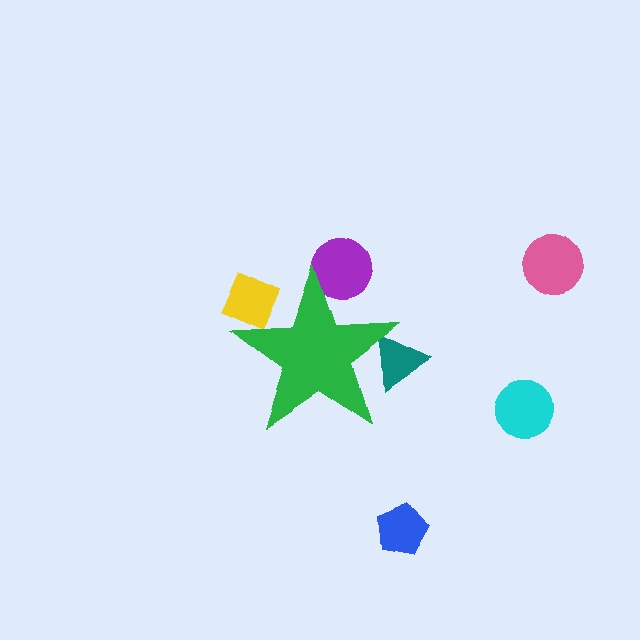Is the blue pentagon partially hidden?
No, the blue pentagon is fully visible.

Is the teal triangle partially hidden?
Yes, the teal triangle is partially hidden behind the green star.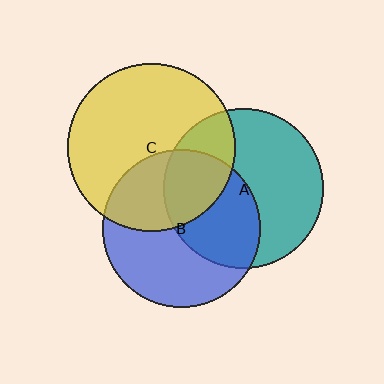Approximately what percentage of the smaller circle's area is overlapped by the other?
Approximately 30%.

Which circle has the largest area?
Circle C (yellow).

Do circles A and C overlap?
Yes.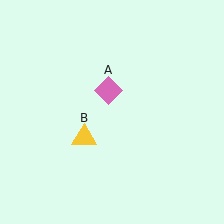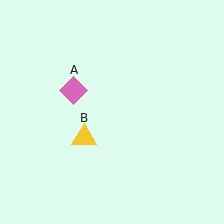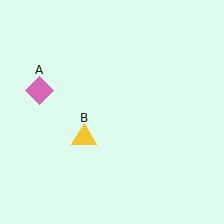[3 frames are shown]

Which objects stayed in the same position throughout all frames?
Yellow triangle (object B) remained stationary.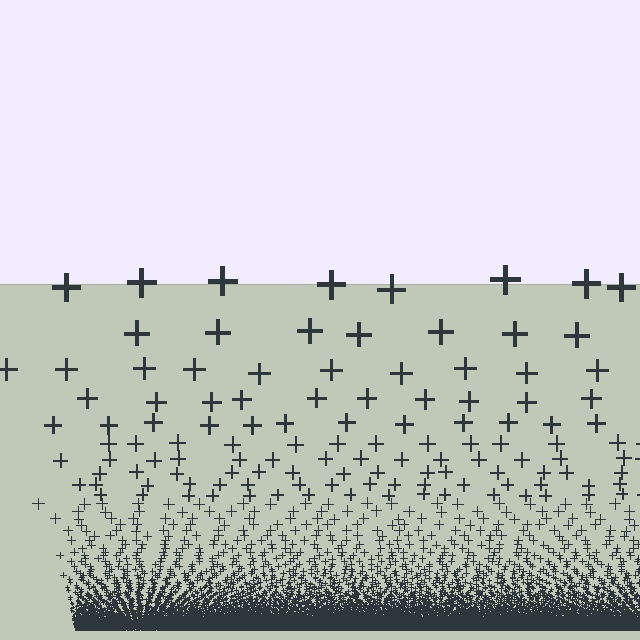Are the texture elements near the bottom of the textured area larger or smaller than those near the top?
Smaller. The gradient is inverted — elements near the bottom are smaller and denser.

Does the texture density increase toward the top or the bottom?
Density increases toward the bottom.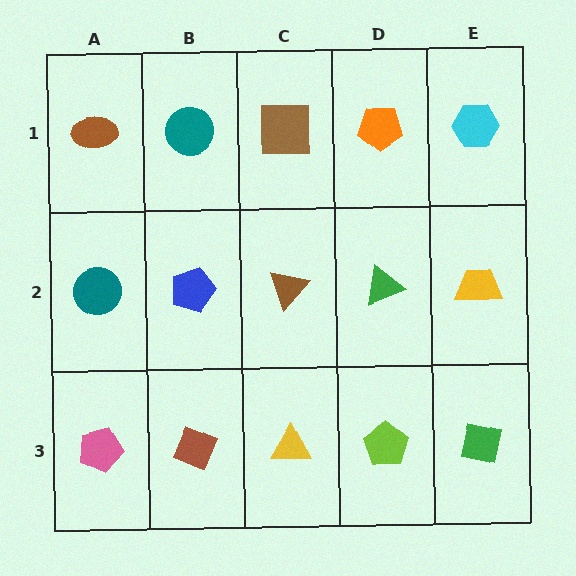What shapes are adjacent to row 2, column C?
A brown square (row 1, column C), a yellow triangle (row 3, column C), a blue pentagon (row 2, column B), a green triangle (row 2, column D).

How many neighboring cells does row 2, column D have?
4.